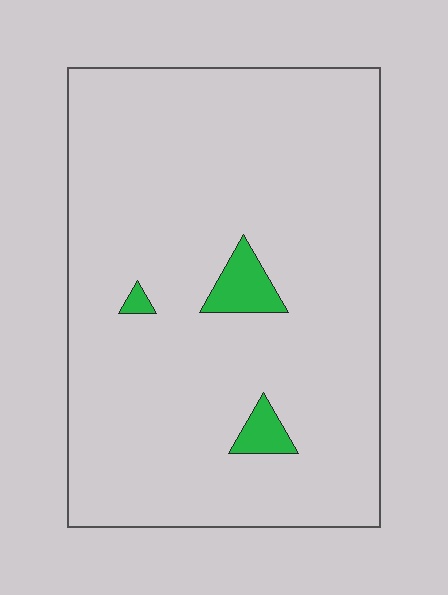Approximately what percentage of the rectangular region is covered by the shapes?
Approximately 5%.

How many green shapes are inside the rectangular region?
3.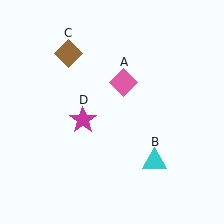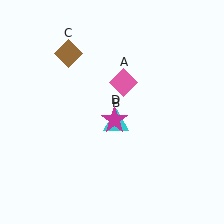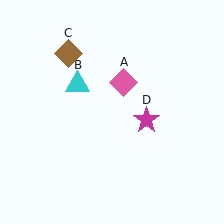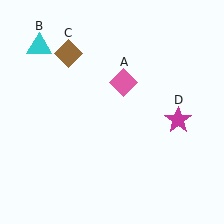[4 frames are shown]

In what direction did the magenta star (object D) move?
The magenta star (object D) moved right.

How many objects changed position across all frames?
2 objects changed position: cyan triangle (object B), magenta star (object D).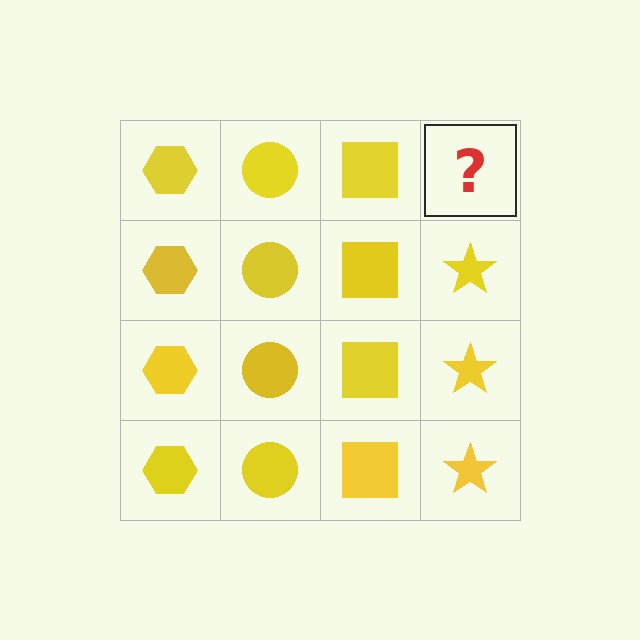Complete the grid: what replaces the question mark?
The question mark should be replaced with a yellow star.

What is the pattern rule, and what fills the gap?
The rule is that each column has a consistent shape. The gap should be filled with a yellow star.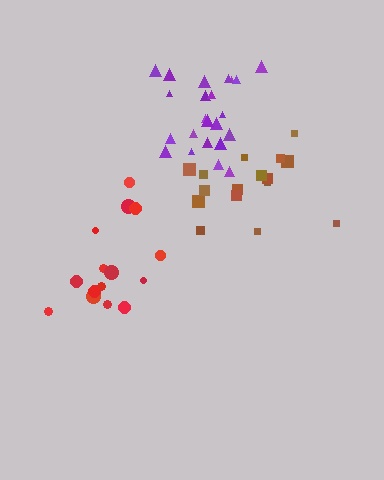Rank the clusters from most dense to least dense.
purple, brown, red.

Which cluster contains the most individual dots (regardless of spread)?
Purple (23).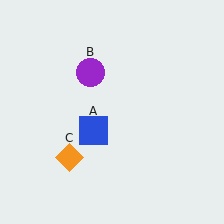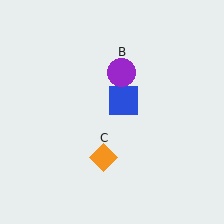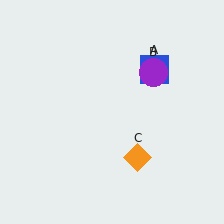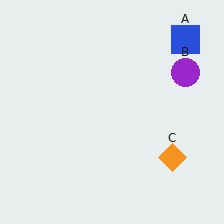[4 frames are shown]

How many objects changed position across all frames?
3 objects changed position: blue square (object A), purple circle (object B), orange diamond (object C).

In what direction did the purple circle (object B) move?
The purple circle (object B) moved right.